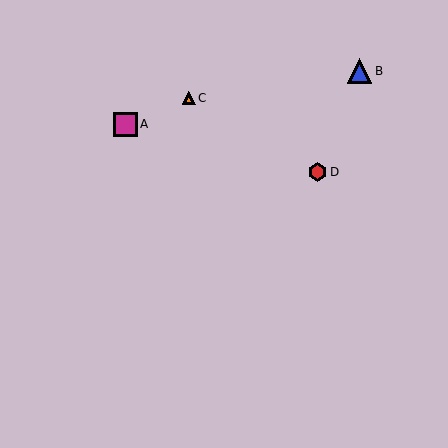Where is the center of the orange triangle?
The center of the orange triangle is at (189, 98).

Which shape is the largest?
The blue triangle (labeled B) is the largest.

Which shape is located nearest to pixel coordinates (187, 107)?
The orange triangle (labeled C) at (189, 98) is nearest to that location.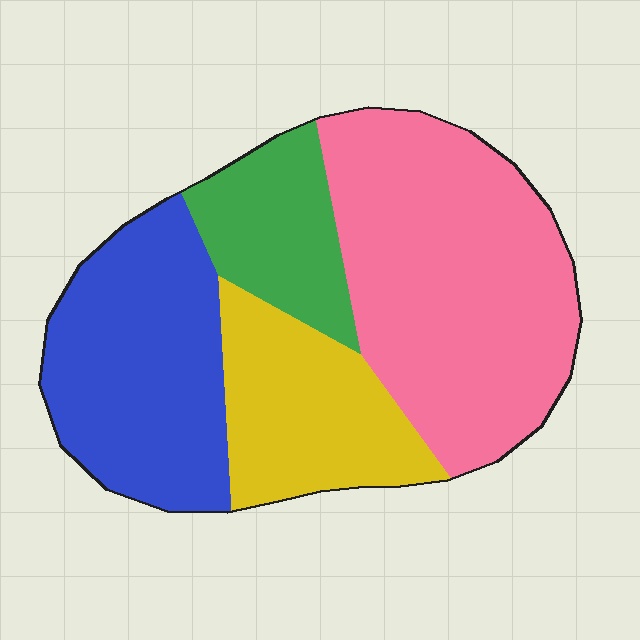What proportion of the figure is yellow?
Yellow takes up about one fifth (1/5) of the figure.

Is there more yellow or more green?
Yellow.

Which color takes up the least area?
Green, at roughly 15%.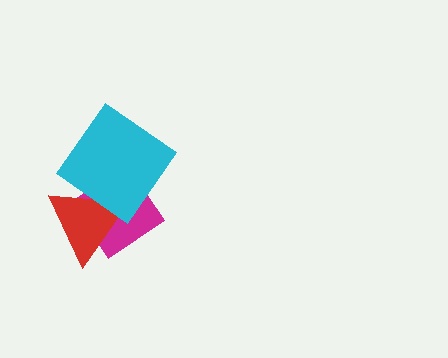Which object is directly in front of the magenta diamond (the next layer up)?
The red triangle is directly in front of the magenta diamond.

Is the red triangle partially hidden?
Yes, it is partially covered by another shape.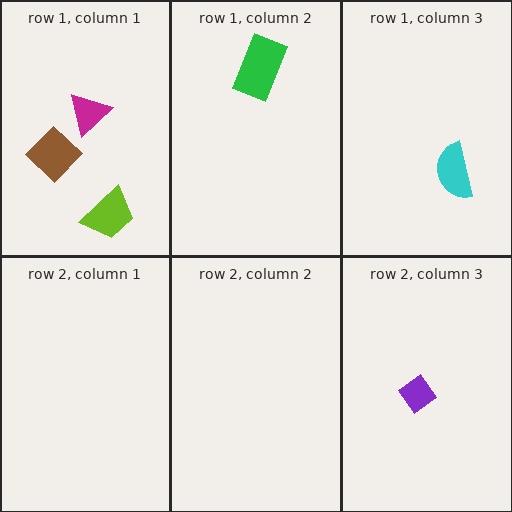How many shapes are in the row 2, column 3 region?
1.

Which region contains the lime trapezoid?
The row 1, column 1 region.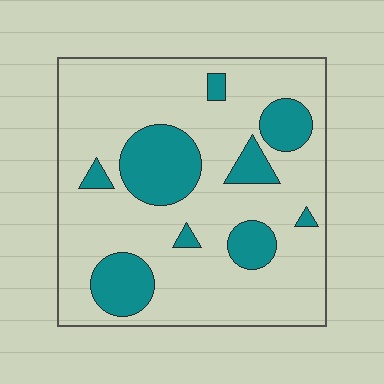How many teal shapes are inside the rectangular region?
9.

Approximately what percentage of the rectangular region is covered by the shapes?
Approximately 20%.